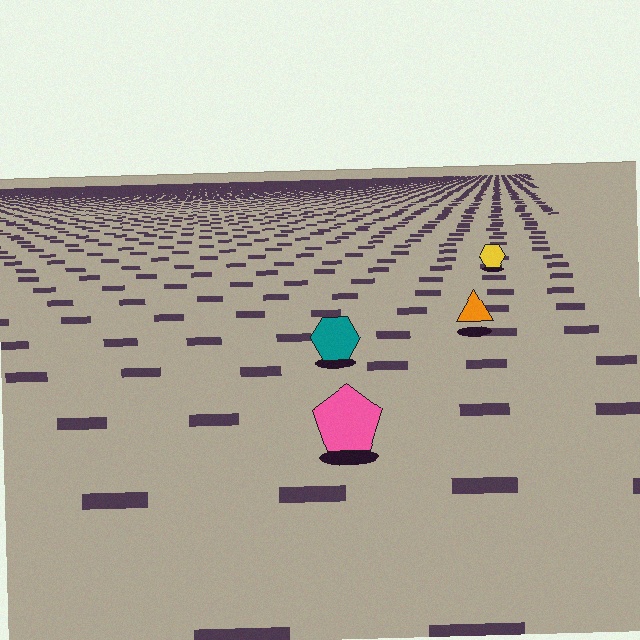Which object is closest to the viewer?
The pink pentagon is closest. The texture marks near it are larger and more spread out.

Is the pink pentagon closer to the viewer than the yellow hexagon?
Yes. The pink pentagon is closer — you can tell from the texture gradient: the ground texture is coarser near it.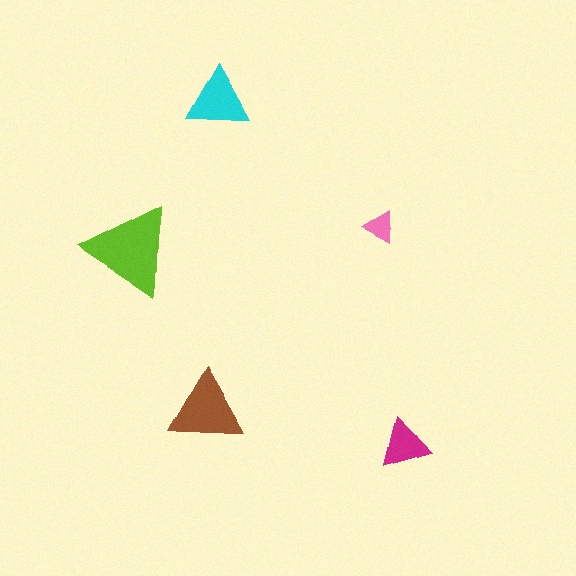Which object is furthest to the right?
The magenta triangle is rightmost.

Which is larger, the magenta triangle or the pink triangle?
The magenta one.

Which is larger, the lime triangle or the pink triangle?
The lime one.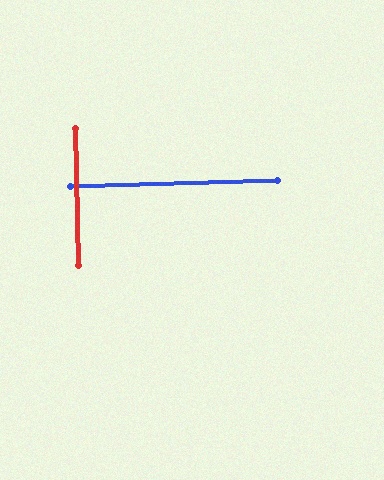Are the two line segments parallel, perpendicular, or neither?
Perpendicular — they meet at approximately 89°.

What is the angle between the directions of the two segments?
Approximately 89 degrees.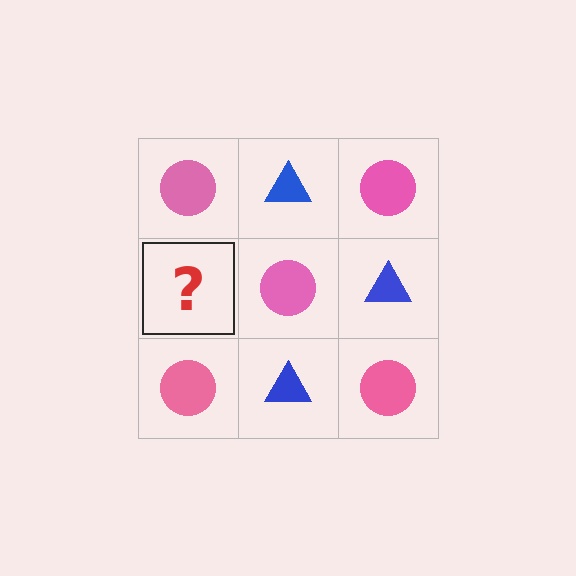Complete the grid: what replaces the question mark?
The question mark should be replaced with a blue triangle.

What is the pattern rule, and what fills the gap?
The rule is that it alternates pink circle and blue triangle in a checkerboard pattern. The gap should be filled with a blue triangle.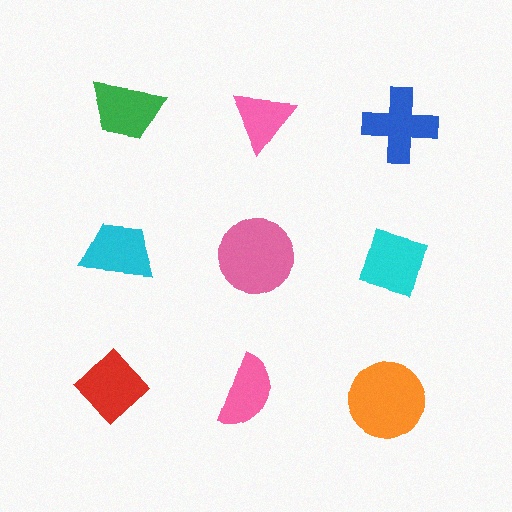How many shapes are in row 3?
3 shapes.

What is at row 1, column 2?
A pink triangle.